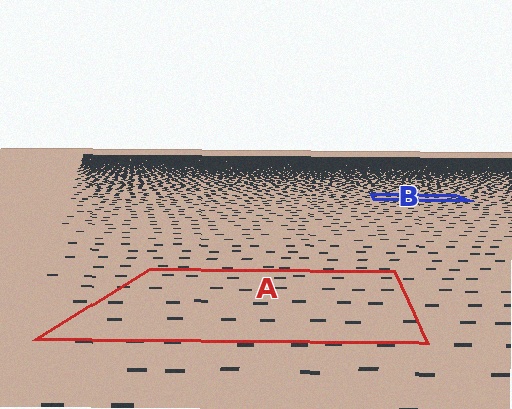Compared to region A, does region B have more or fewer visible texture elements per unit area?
Region B has more texture elements per unit area — they are packed more densely because it is farther away.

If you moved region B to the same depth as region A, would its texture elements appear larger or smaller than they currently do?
They would appear larger. At a closer depth, the same texture elements are projected at a bigger on-screen size.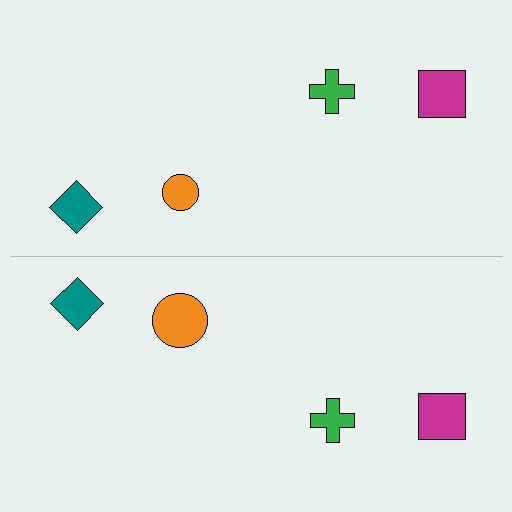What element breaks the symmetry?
The orange circle on the bottom side has a different size than its mirror counterpart.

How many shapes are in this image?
There are 8 shapes in this image.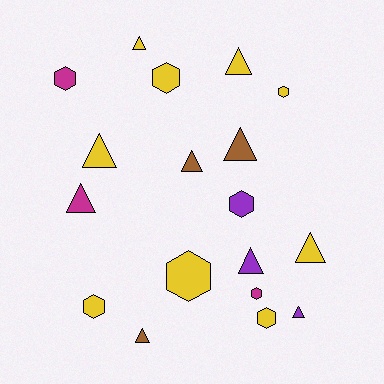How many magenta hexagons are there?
There are 2 magenta hexagons.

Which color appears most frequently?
Yellow, with 9 objects.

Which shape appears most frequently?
Triangle, with 10 objects.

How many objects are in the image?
There are 18 objects.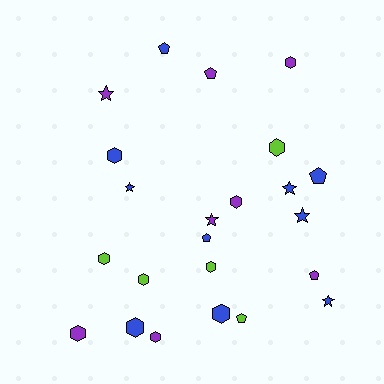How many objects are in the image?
There are 23 objects.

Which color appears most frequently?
Blue, with 10 objects.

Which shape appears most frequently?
Hexagon, with 11 objects.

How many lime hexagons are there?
There are 4 lime hexagons.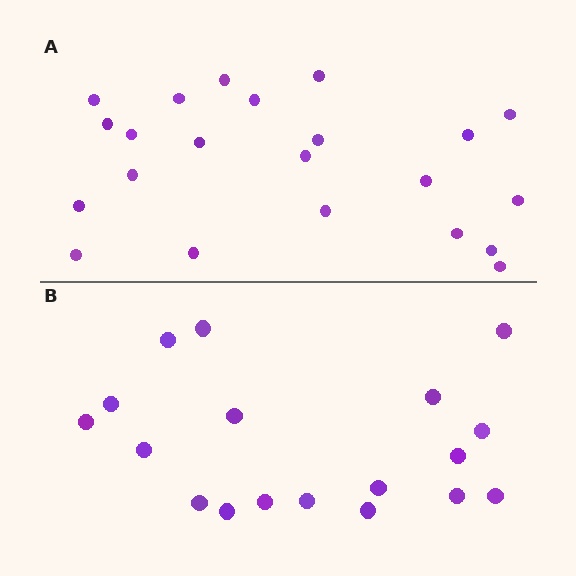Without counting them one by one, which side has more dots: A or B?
Region A (the top region) has more dots.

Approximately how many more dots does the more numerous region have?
Region A has about 4 more dots than region B.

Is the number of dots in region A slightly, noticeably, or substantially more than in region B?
Region A has only slightly more — the two regions are fairly close. The ratio is roughly 1.2 to 1.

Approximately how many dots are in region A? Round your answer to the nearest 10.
About 20 dots. (The exact count is 22, which rounds to 20.)